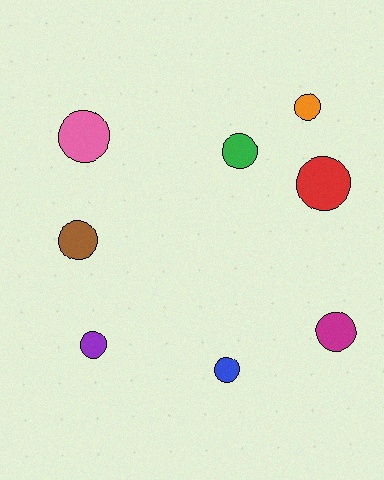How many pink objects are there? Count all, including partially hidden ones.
There is 1 pink object.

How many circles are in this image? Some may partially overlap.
There are 8 circles.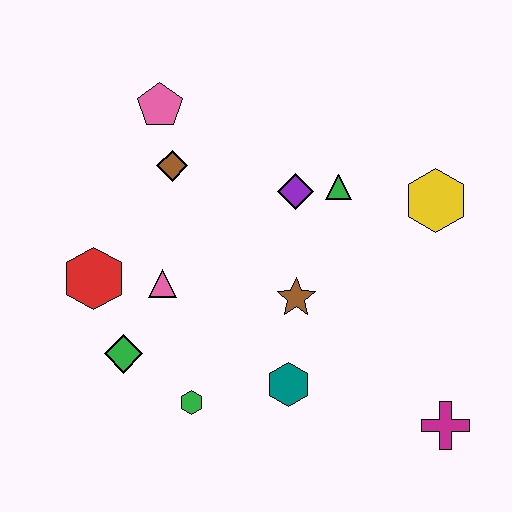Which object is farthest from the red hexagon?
The magenta cross is farthest from the red hexagon.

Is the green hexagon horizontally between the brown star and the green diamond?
Yes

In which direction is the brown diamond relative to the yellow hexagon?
The brown diamond is to the left of the yellow hexagon.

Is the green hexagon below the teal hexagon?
Yes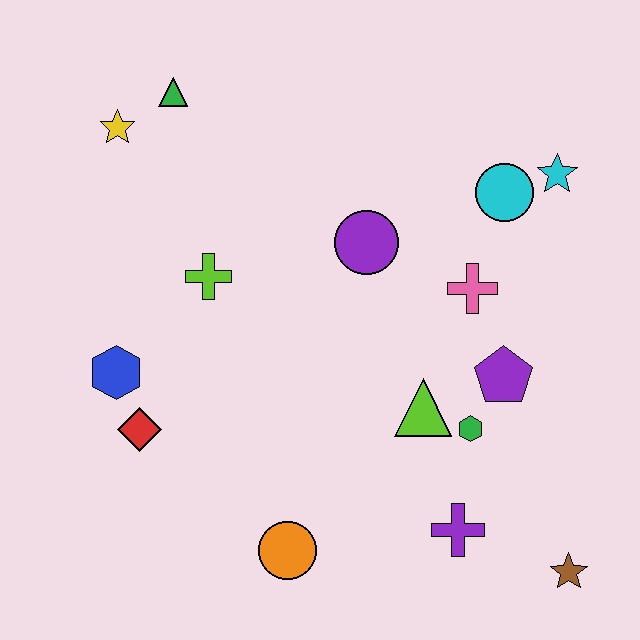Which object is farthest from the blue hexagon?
The brown star is farthest from the blue hexagon.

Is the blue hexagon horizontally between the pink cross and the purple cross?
No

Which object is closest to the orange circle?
The purple cross is closest to the orange circle.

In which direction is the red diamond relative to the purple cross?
The red diamond is to the left of the purple cross.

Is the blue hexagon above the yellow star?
No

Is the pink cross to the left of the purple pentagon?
Yes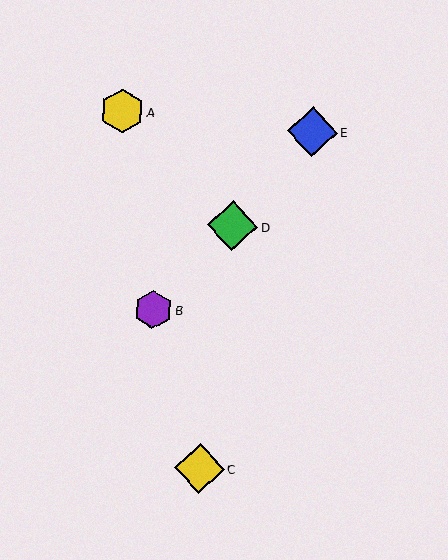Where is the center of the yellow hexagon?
The center of the yellow hexagon is at (122, 111).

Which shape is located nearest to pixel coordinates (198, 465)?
The yellow diamond (labeled C) at (200, 468) is nearest to that location.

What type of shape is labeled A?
Shape A is a yellow hexagon.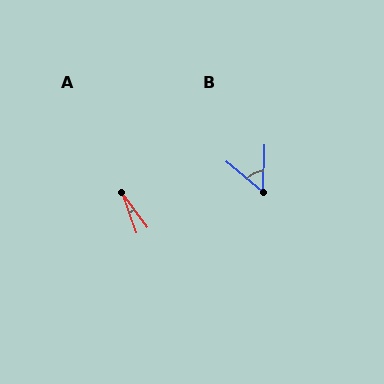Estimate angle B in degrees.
Approximately 52 degrees.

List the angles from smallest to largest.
A (17°), B (52°).